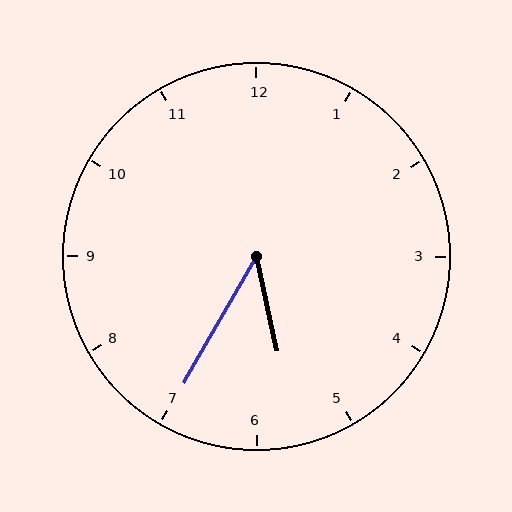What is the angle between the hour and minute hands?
Approximately 42 degrees.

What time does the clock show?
5:35.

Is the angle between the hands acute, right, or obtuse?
It is acute.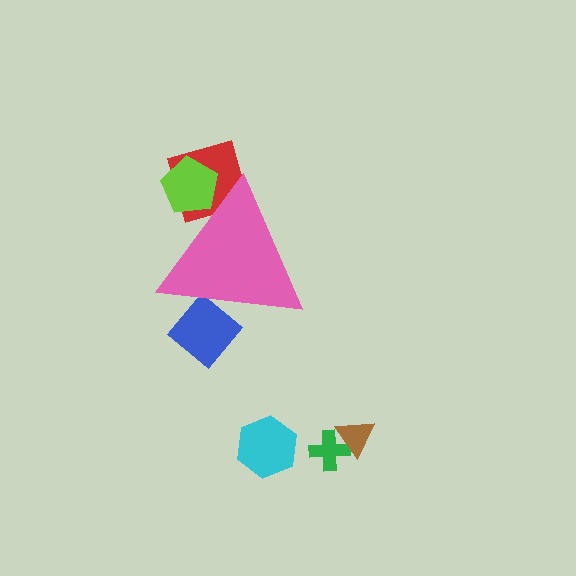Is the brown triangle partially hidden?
No, the brown triangle is fully visible.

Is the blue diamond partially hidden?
Yes, the blue diamond is partially hidden behind the pink triangle.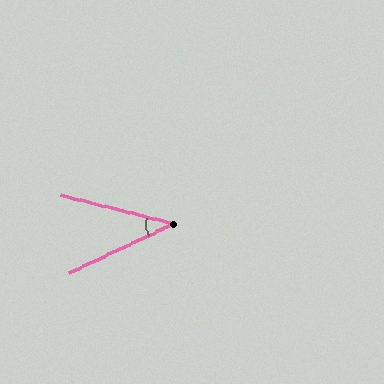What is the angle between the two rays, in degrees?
Approximately 39 degrees.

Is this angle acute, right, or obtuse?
It is acute.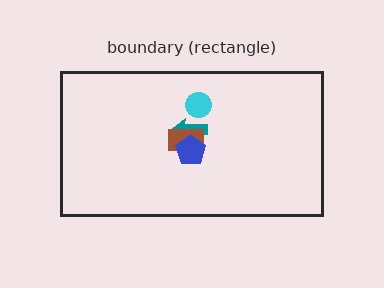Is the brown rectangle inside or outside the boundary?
Inside.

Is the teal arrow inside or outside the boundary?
Inside.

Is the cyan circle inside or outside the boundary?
Inside.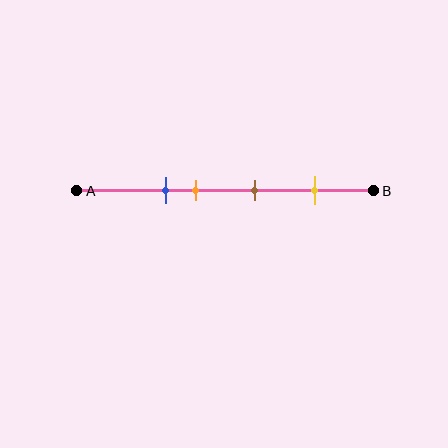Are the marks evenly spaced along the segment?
No, the marks are not evenly spaced.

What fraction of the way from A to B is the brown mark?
The brown mark is approximately 60% (0.6) of the way from A to B.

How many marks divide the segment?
There are 4 marks dividing the segment.